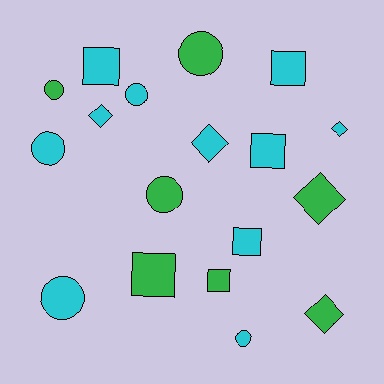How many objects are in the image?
There are 18 objects.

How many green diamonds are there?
There are 2 green diamonds.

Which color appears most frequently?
Cyan, with 11 objects.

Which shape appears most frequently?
Circle, with 7 objects.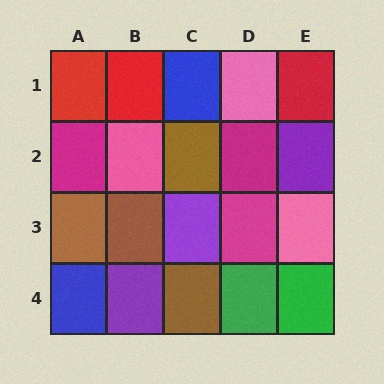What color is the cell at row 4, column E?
Green.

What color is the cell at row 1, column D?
Pink.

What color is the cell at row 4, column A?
Blue.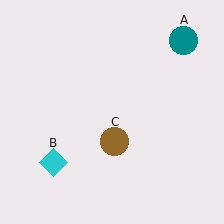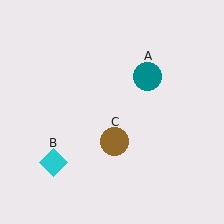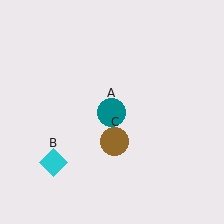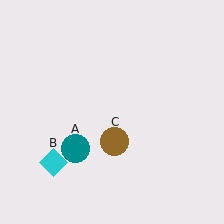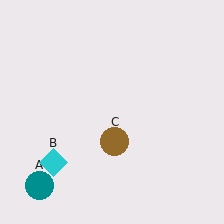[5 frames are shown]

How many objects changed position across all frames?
1 object changed position: teal circle (object A).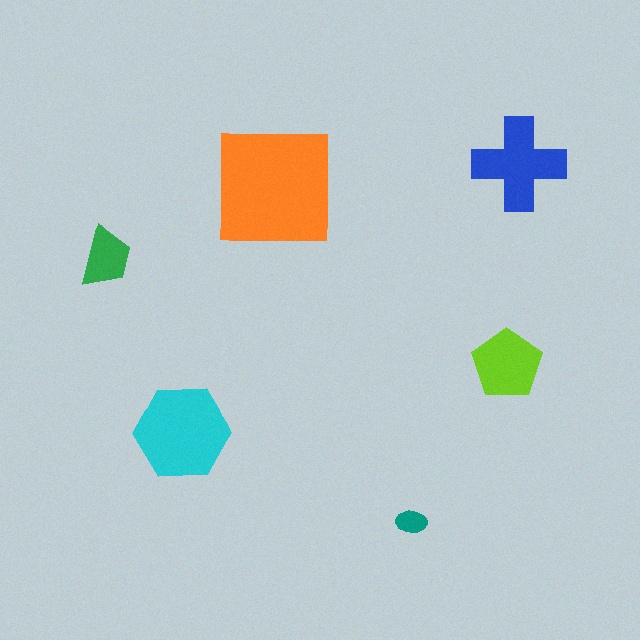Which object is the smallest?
The teal ellipse.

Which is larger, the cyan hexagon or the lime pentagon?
The cyan hexagon.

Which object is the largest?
The orange square.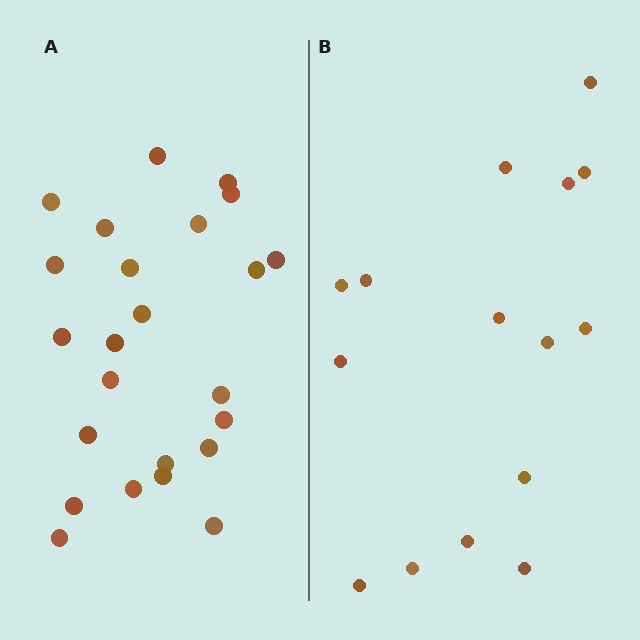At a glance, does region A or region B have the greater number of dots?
Region A (the left region) has more dots.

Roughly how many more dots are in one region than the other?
Region A has roughly 8 or so more dots than region B.